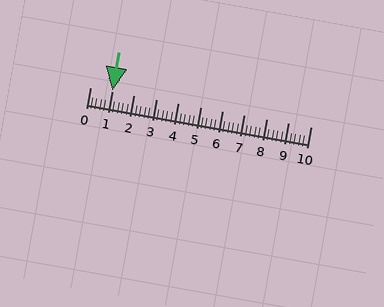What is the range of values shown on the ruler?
The ruler shows values from 0 to 10.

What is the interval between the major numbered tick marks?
The major tick marks are spaced 1 units apart.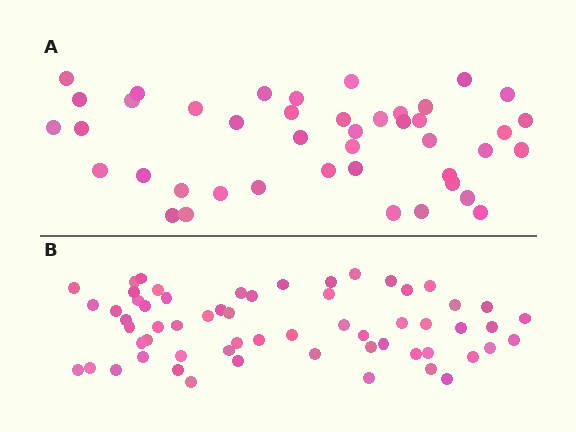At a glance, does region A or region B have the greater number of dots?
Region B (the bottom region) has more dots.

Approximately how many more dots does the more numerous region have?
Region B has approximately 15 more dots than region A.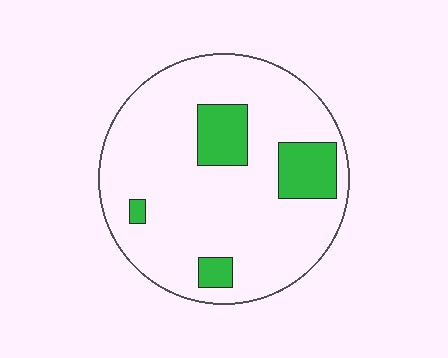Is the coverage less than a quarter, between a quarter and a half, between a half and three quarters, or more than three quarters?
Less than a quarter.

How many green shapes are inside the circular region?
4.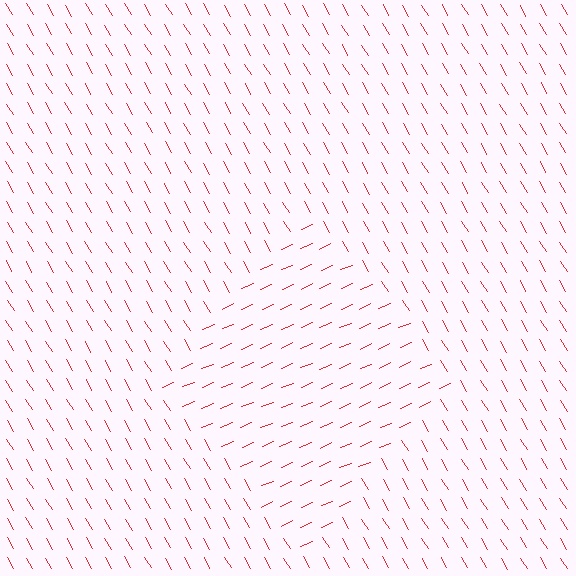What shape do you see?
I see a diamond.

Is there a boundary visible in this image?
Yes, there is a texture boundary formed by a change in line orientation.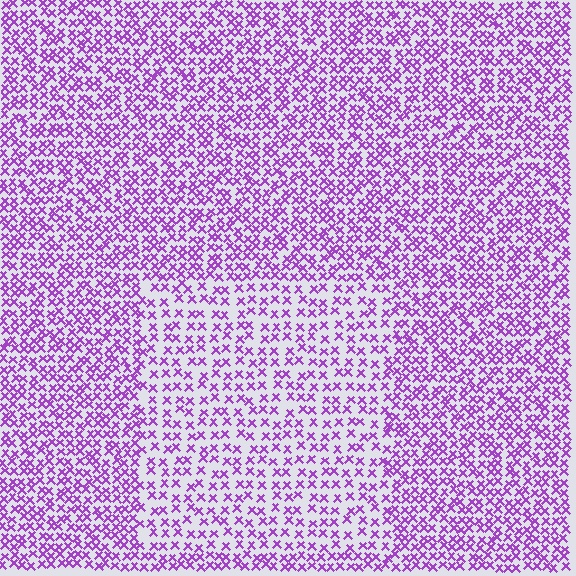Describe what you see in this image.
The image contains small purple elements arranged at two different densities. A rectangle-shaped region is visible where the elements are less densely packed than the surrounding area.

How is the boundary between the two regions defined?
The boundary is defined by a change in element density (approximately 1.7x ratio). All elements are the same color, size, and shape.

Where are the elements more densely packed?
The elements are more densely packed outside the rectangle boundary.